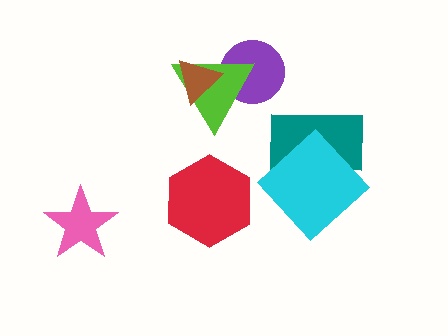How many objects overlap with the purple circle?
1 object overlaps with the purple circle.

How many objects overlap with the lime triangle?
2 objects overlap with the lime triangle.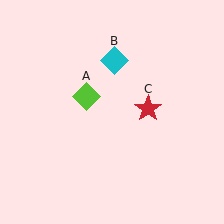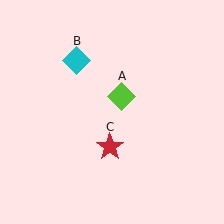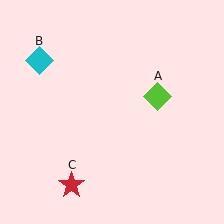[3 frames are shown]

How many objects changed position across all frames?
3 objects changed position: lime diamond (object A), cyan diamond (object B), red star (object C).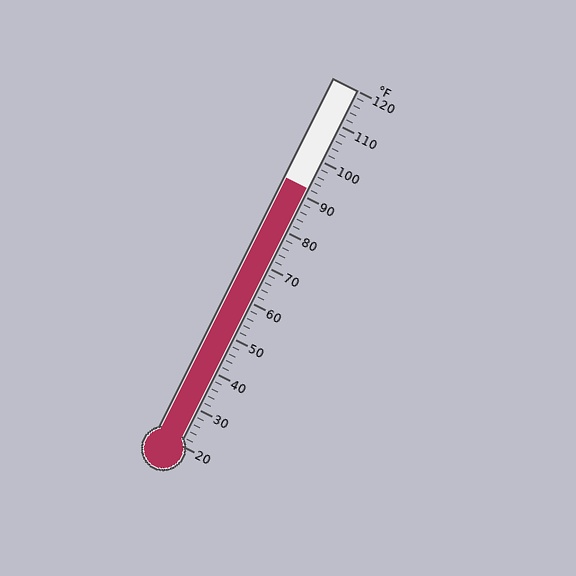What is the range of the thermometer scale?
The thermometer scale ranges from 20°F to 120°F.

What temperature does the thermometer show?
The thermometer shows approximately 92°F.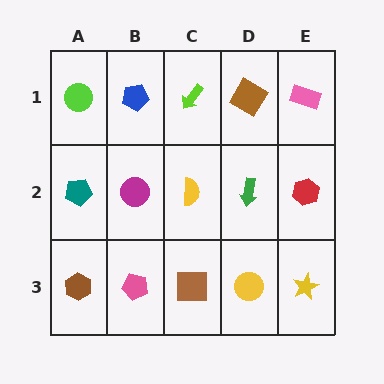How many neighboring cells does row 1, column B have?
3.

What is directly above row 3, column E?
A red hexagon.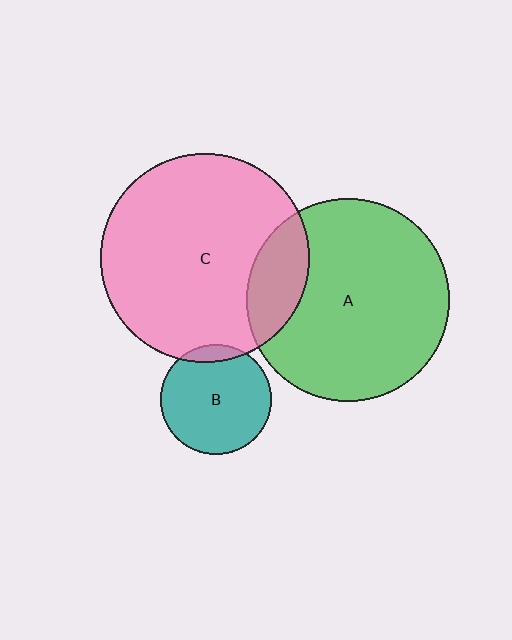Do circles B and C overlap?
Yes.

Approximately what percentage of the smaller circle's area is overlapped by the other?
Approximately 10%.